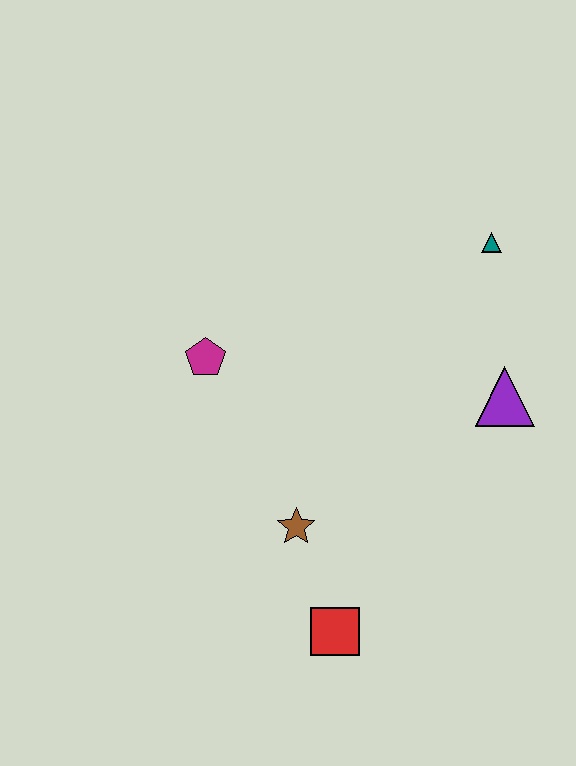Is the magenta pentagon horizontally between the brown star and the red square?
No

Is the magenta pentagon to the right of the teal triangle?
No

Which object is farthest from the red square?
The teal triangle is farthest from the red square.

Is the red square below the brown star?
Yes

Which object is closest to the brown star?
The red square is closest to the brown star.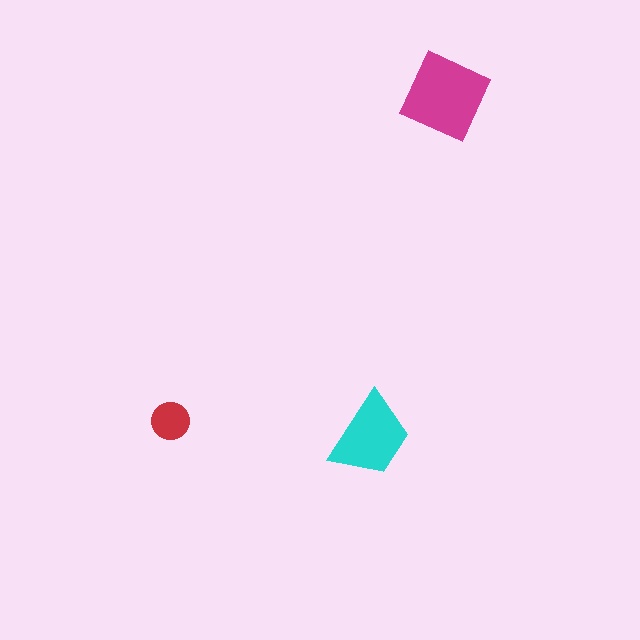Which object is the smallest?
The red circle.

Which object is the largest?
The magenta square.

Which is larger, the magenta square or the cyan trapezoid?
The magenta square.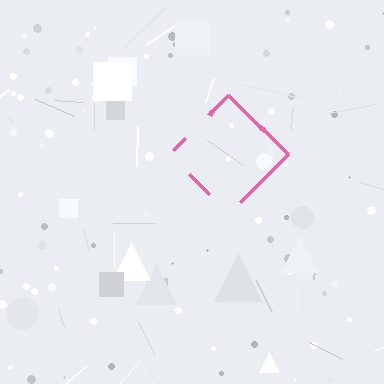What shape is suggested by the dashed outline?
The dashed outline suggests a diamond.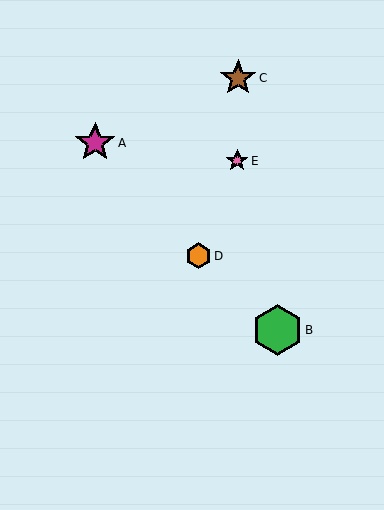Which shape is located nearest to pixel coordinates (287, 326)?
The green hexagon (labeled B) at (277, 330) is nearest to that location.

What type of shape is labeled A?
Shape A is a magenta star.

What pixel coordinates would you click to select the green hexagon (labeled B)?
Click at (277, 330) to select the green hexagon B.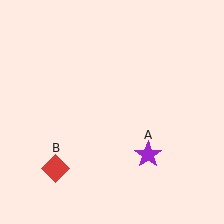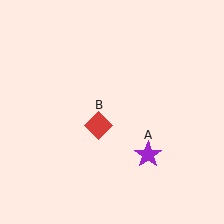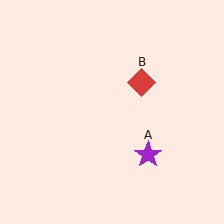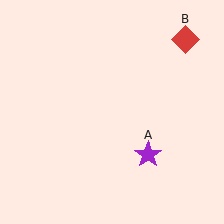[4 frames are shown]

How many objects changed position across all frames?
1 object changed position: red diamond (object B).